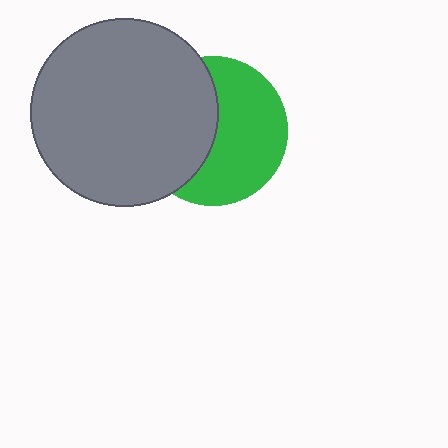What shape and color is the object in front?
The object in front is a gray circle.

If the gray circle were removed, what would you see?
You would see the complete green circle.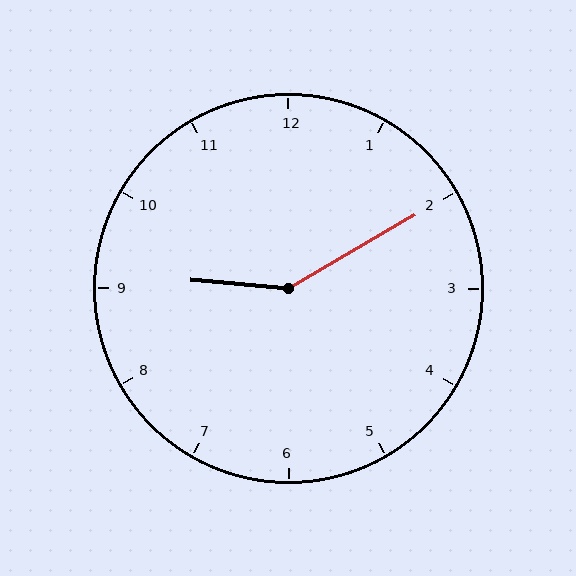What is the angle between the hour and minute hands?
Approximately 145 degrees.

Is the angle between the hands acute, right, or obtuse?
It is obtuse.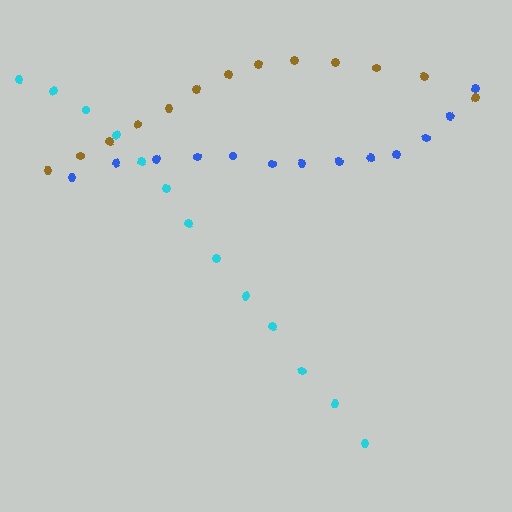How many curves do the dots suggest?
There are 3 distinct paths.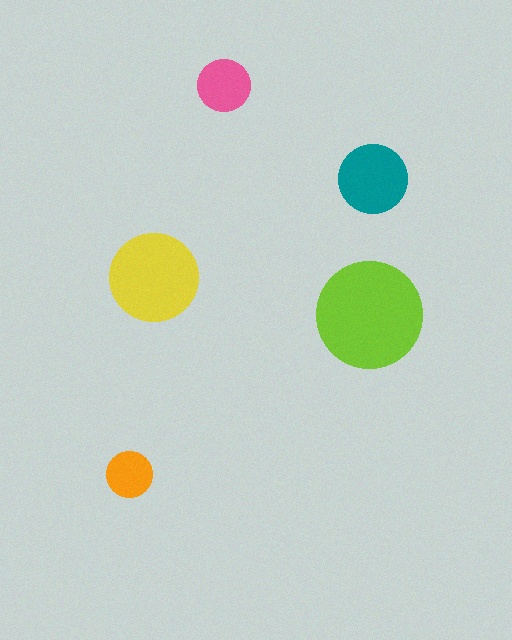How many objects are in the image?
There are 5 objects in the image.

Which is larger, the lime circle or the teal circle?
The lime one.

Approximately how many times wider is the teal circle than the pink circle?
About 1.5 times wider.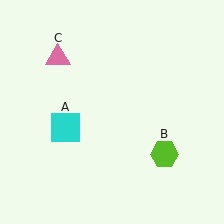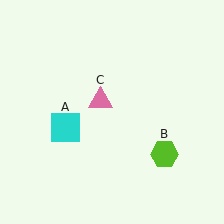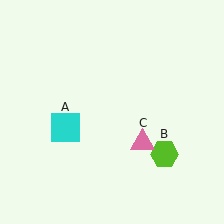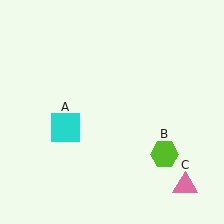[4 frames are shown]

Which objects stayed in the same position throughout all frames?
Cyan square (object A) and lime hexagon (object B) remained stationary.